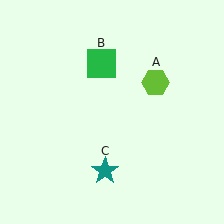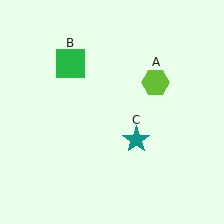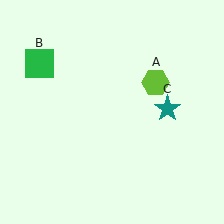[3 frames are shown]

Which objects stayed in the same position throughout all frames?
Lime hexagon (object A) remained stationary.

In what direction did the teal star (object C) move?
The teal star (object C) moved up and to the right.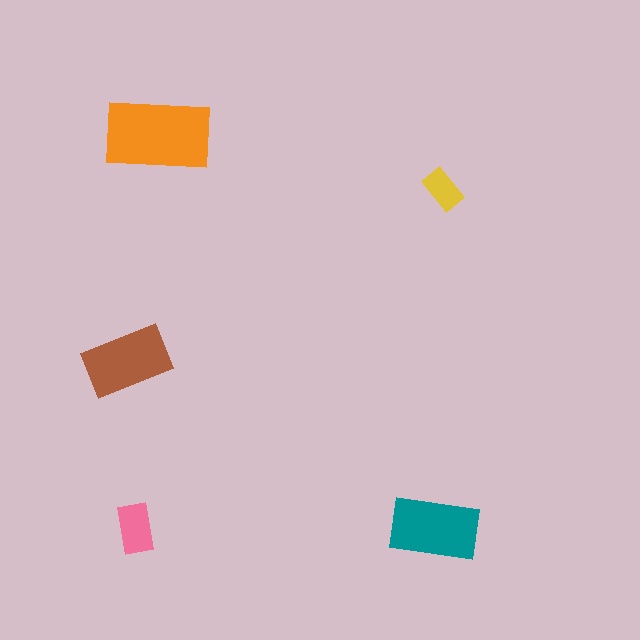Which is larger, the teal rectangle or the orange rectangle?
The orange one.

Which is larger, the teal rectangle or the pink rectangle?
The teal one.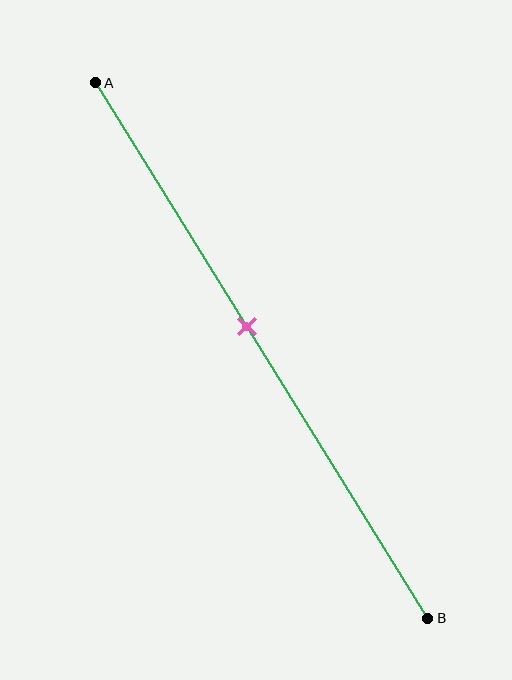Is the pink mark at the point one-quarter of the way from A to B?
No, the mark is at about 45% from A, not at the 25% one-quarter point.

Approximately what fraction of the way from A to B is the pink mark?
The pink mark is approximately 45% of the way from A to B.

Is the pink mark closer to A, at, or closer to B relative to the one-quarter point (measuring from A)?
The pink mark is closer to point B than the one-quarter point of segment AB.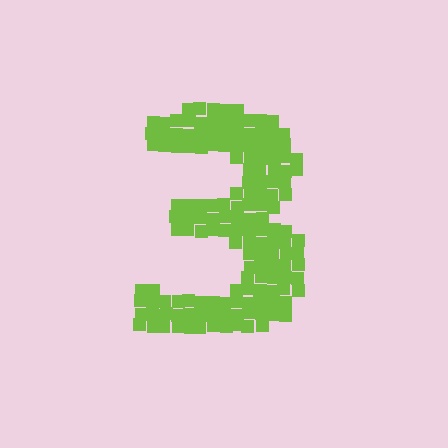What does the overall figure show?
The overall figure shows the digit 3.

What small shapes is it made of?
It is made of small squares.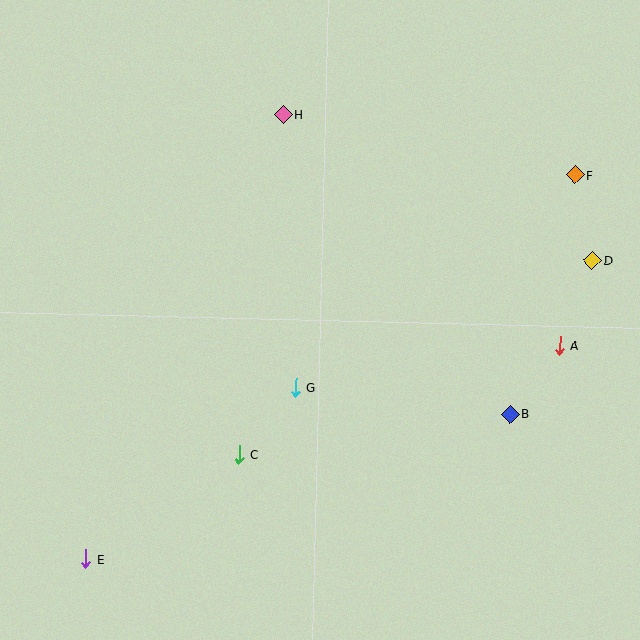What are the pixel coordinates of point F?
Point F is at (575, 175).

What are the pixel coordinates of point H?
Point H is at (283, 115).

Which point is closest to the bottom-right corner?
Point B is closest to the bottom-right corner.